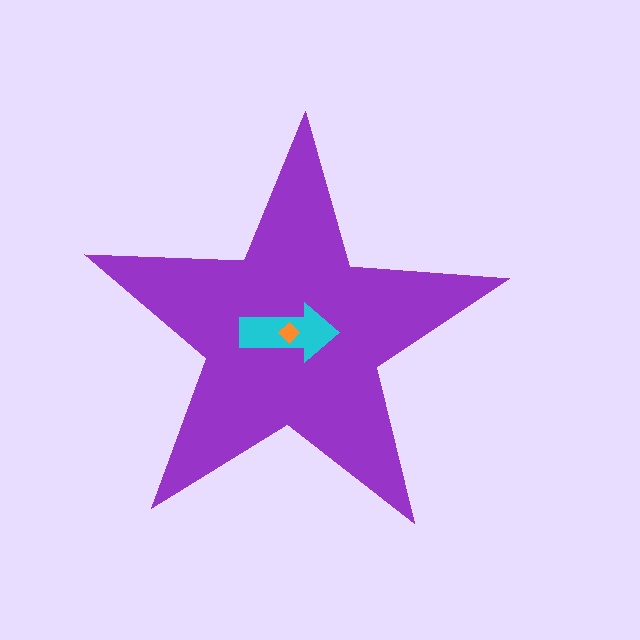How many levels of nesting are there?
3.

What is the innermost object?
The orange diamond.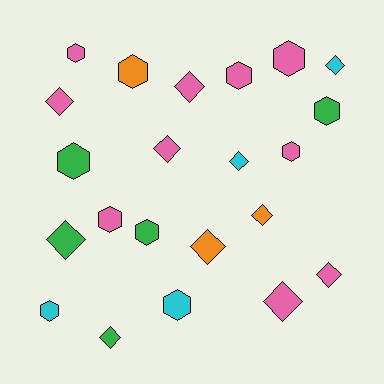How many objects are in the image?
There are 22 objects.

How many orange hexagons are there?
There is 1 orange hexagon.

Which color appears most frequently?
Pink, with 10 objects.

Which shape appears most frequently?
Hexagon, with 11 objects.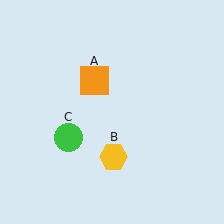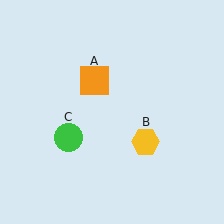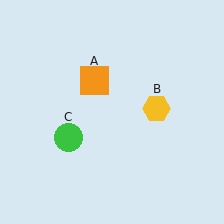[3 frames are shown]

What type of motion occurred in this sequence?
The yellow hexagon (object B) rotated counterclockwise around the center of the scene.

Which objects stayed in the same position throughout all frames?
Orange square (object A) and green circle (object C) remained stationary.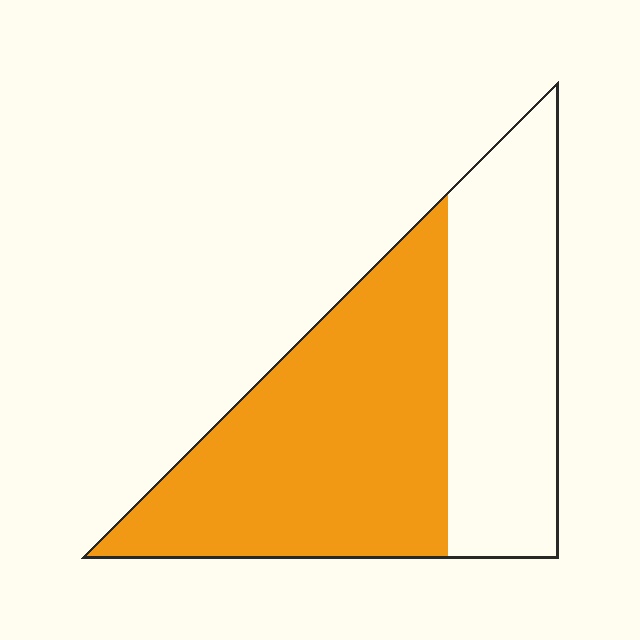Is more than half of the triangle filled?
Yes.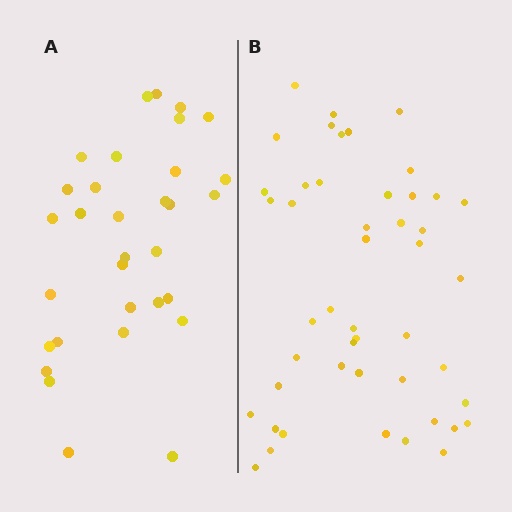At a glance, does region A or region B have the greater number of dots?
Region B (the right region) has more dots.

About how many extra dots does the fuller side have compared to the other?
Region B has approximately 15 more dots than region A.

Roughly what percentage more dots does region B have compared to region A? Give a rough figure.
About 45% more.